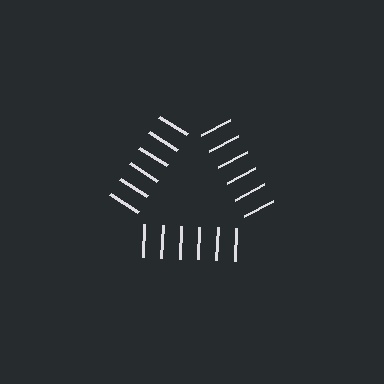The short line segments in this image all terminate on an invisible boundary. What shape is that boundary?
An illusory triangle — the line segments terminate on its edges but no continuous stroke is drawn.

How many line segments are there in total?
18 — 6 along each of the 3 edges.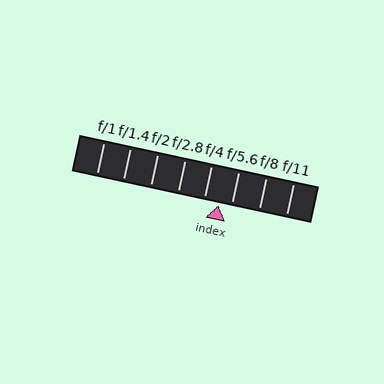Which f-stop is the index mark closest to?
The index mark is closest to f/5.6.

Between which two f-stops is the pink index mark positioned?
The index mark is between f/4 and f/5.6.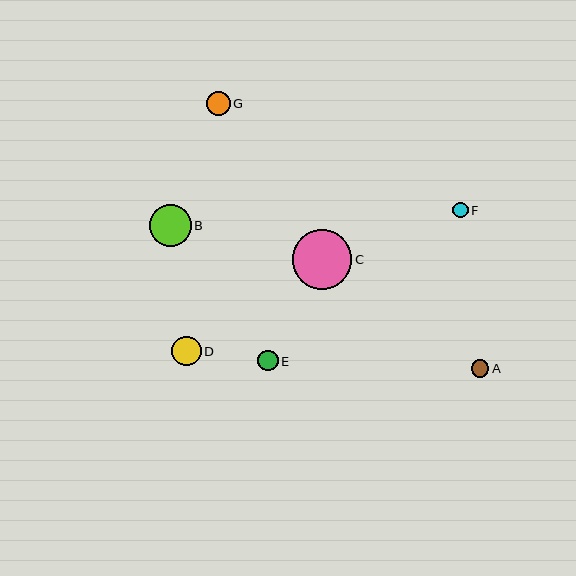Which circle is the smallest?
Circle F is the smallest with a size of approximately 15 pixels.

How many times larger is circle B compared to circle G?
Circle B is approximately 1.8 times the size of circle G.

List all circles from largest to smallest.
From largest to smallest: C, B, D, G, E, A, F.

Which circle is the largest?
Circle C is the largest with a size of approximately 60 pixels.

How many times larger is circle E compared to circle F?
Circle E is approximately 1.4 times the size of circle F.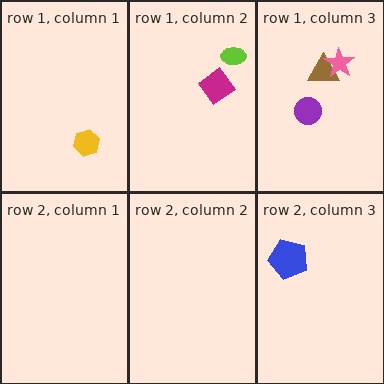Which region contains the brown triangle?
The row 1, column 3 region.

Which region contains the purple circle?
The row 1, column 3 region.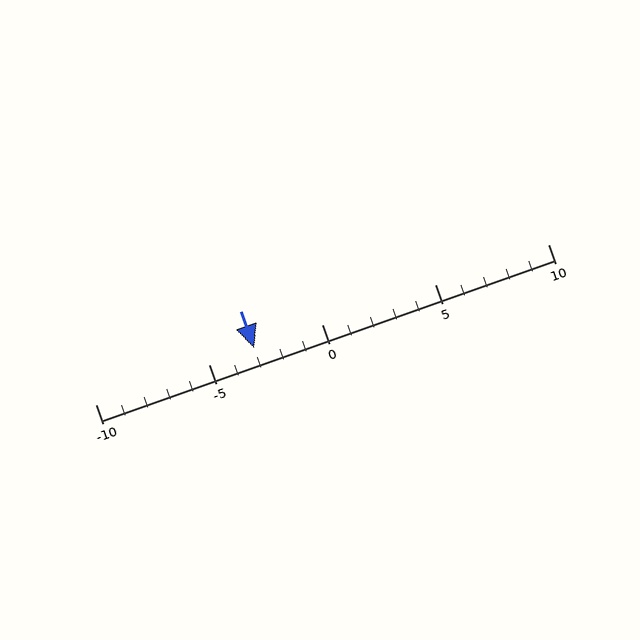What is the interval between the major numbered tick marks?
The major tick marks are spaced 5 units apart.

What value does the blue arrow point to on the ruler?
The blue arrow points to approximately -3.